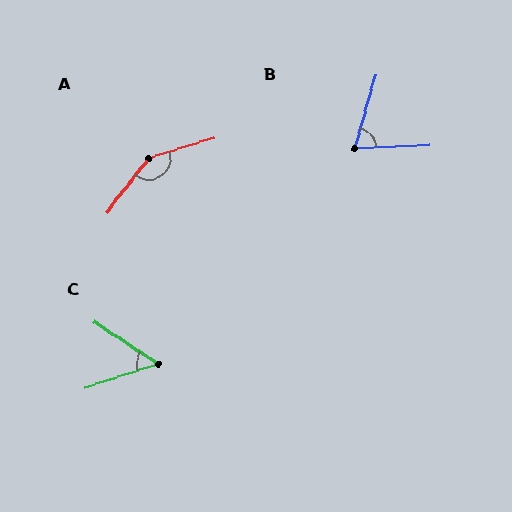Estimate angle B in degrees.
Approximately 71 degrees.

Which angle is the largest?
A, at approximately 145 degrees.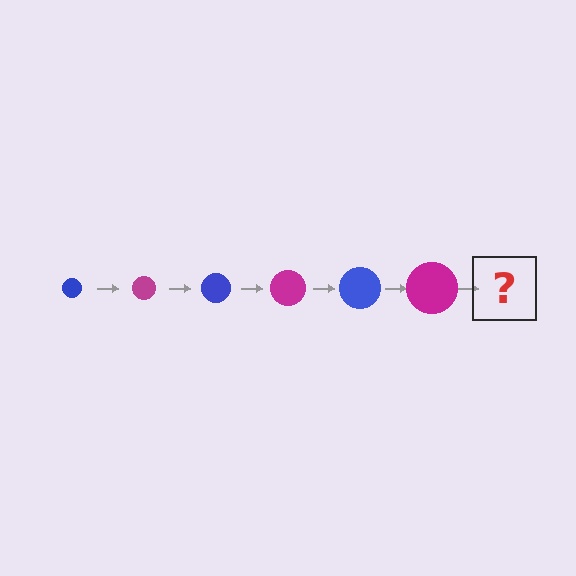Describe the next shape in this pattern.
It should be a blue circle, larger than the previous one.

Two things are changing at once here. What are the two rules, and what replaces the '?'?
The two rules are that the circle grows larger each step and the color cycles through blue and magenta. The '?' should be a blue circle, larger than the previous one.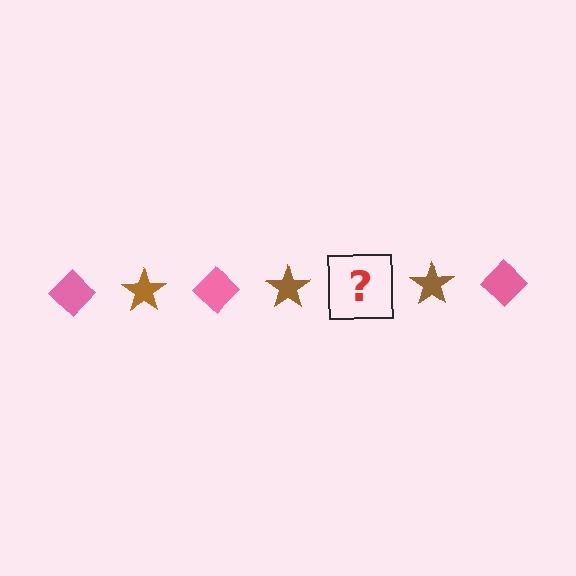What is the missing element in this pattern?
The missing element is a pink diamond.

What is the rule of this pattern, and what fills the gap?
The rule is that the pattern alternates between pink diamond and brown star. The gap should be filled with a pink diamond.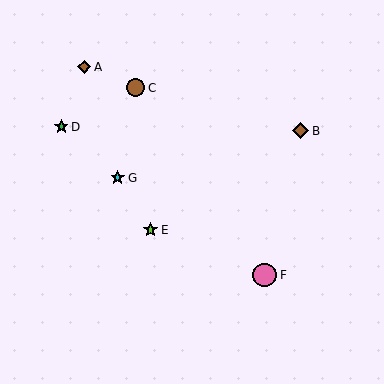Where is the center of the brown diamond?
The center of the brown diamond is at (84, 67).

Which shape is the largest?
The pink circle (labeled F) is the largest.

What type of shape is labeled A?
Shape A is a brown diamond.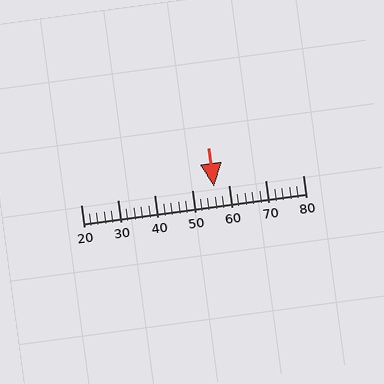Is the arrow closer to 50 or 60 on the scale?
The arrow is closer to 60.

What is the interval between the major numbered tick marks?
The major tick marks are spaced 10 units apart.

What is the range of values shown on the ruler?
The ruler shows values from 20 to 80.